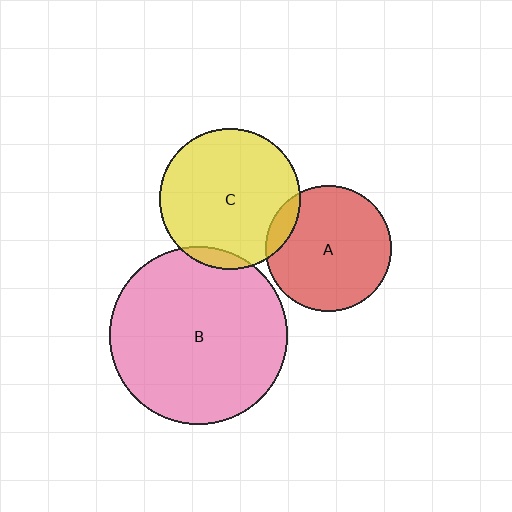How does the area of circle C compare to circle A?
Approximately 1.2 times.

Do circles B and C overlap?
Yes.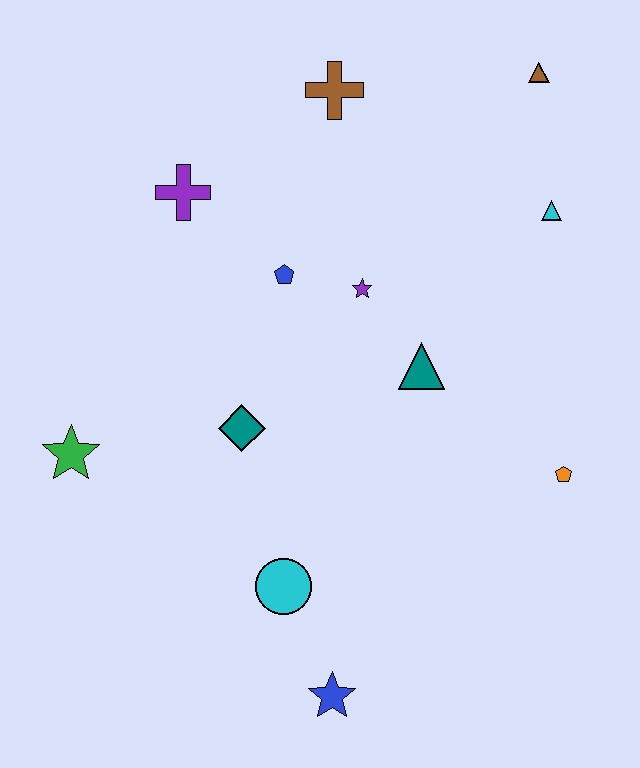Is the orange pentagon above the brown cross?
No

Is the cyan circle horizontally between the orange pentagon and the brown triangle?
No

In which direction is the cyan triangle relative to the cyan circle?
The cyan triangle is above the cyan circle.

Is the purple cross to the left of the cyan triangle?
Yes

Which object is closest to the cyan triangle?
The brown triangle is closest to the cyan triangle.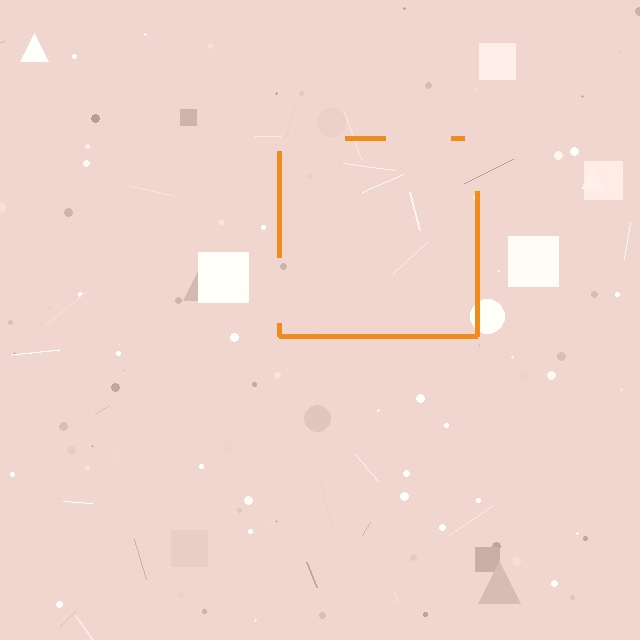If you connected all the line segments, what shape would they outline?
They would outline a square.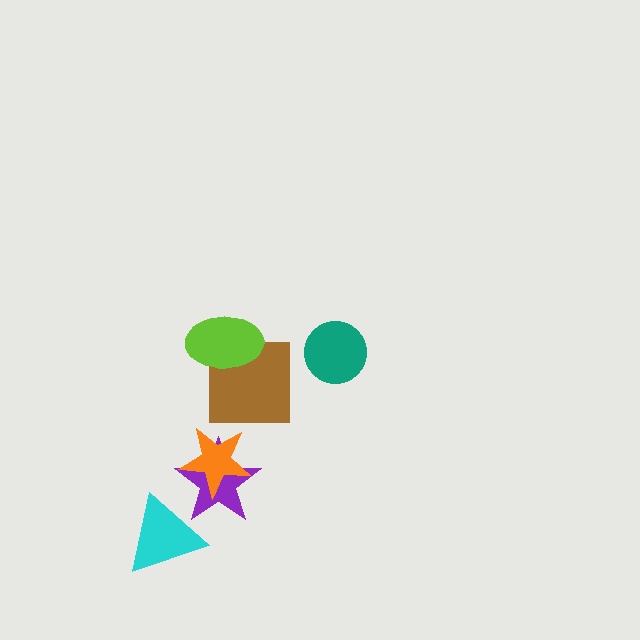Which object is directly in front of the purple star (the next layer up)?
The orange star is directly in front of the purple star.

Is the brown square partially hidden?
Yes, it is partially covered by another shape.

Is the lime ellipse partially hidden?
No, no other shape covers it.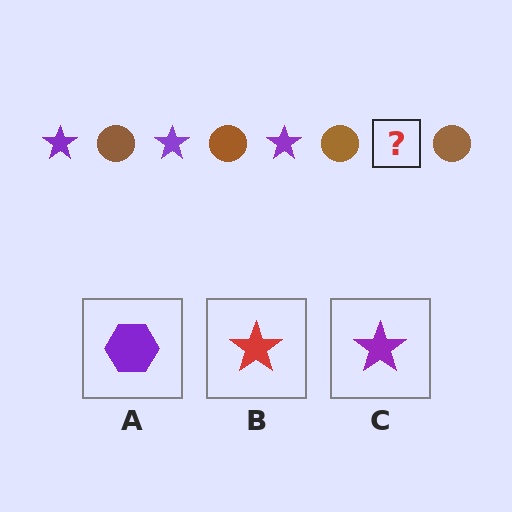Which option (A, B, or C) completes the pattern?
C.